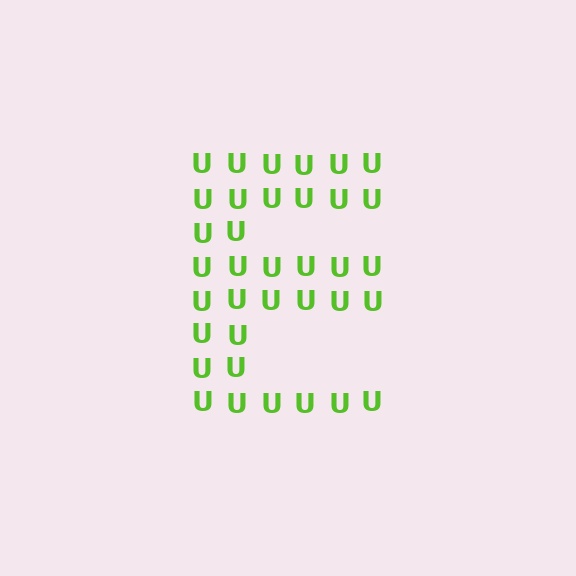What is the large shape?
The large shape is the letter E.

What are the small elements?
The small elements are letter U's.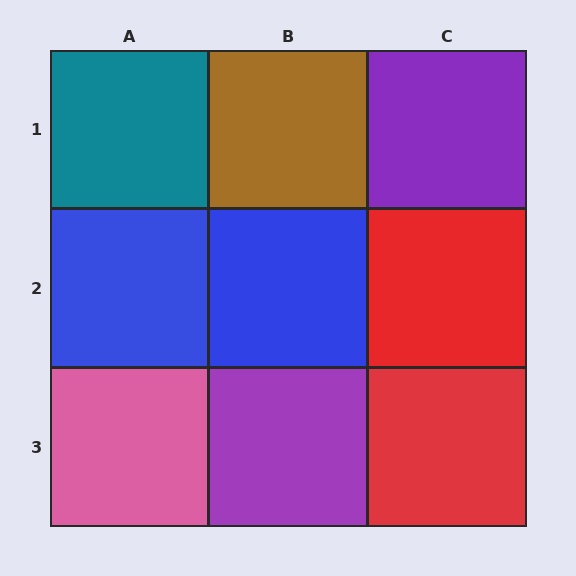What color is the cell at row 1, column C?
Purple.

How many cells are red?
2 cells are red.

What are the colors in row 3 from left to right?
Pink, purple, red.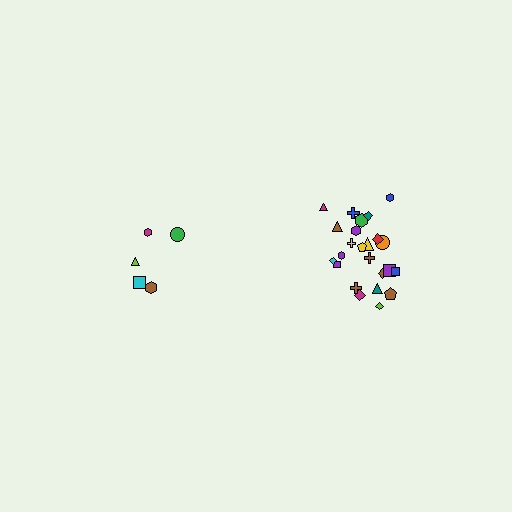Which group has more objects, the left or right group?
The right group.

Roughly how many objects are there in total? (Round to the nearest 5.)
Roughly 30 objects in total.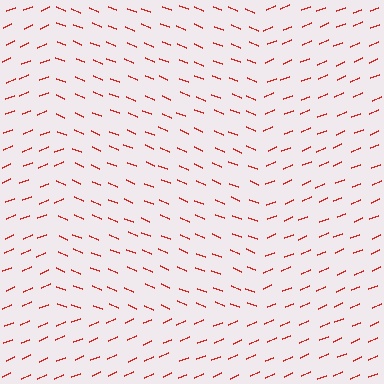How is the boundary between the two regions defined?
The boundary is defined purely by a change in line orientation (approximately 45 degrees difference). All lines are the same color and thickness.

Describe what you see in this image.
The image is filled with small red line segments. A rectangle region in the image has lines oriented differently from the surrounding lines, creating a visible texture boundary.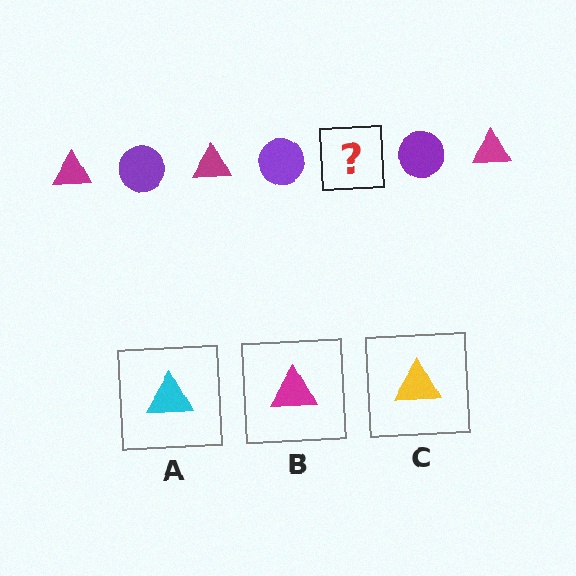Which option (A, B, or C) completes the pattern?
B.